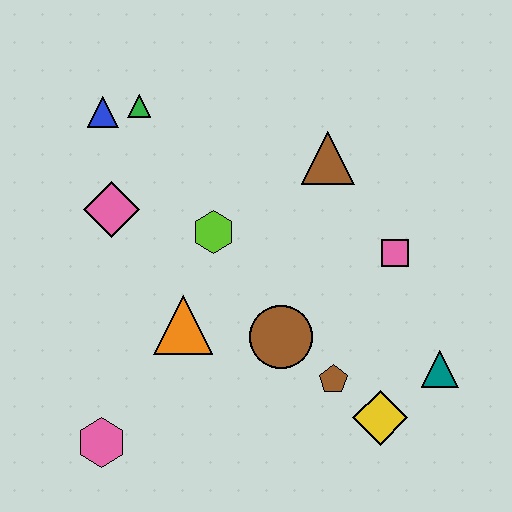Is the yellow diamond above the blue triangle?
No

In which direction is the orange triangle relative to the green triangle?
The orange triangle is below the green triangle.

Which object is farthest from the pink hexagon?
The brown triangle is farthest from the pink hexagon.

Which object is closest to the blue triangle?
The green triangle is closest to the blue triangle.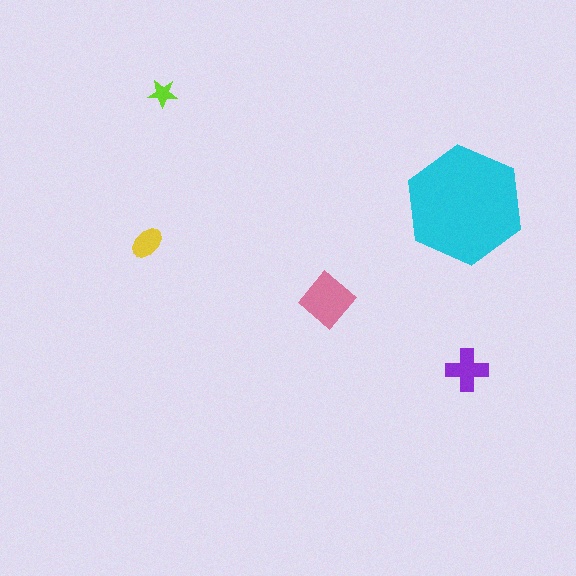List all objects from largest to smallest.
The cyan hexagon, the pink diamond, the purple cross, the yellow ellipse, the lime star.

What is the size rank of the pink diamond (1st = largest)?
2nd.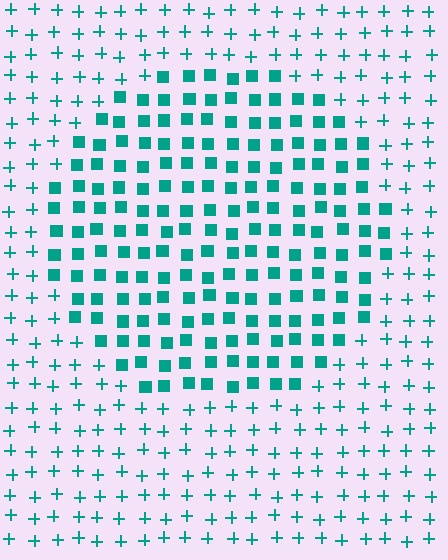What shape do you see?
I see a circle.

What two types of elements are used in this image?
The image uses squares inside the circle region and plus signs outside it.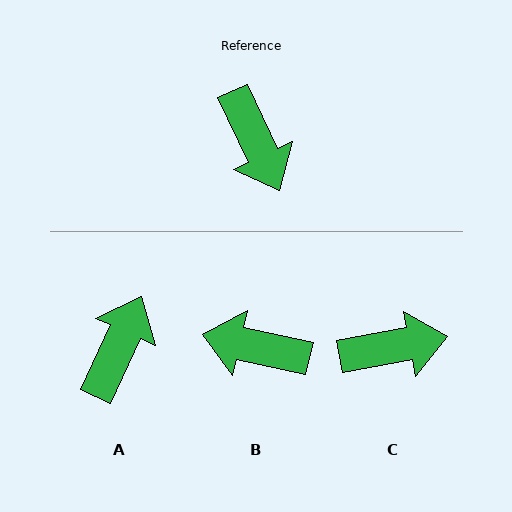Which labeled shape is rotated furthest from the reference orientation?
A, about 130 degrees away.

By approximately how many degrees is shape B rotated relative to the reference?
Approximately 128 degrees clockwise.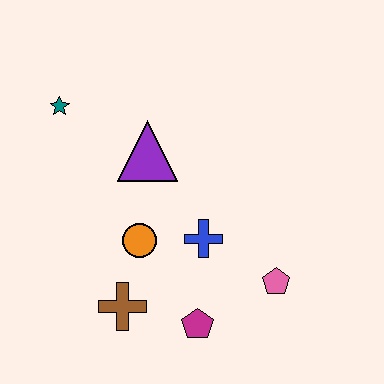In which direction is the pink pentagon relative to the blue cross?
The pink pentagon is to the right of the blue cross.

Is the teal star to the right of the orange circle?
No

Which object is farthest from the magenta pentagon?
The teal star is farthest from the magenta pentagon.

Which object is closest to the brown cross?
The orange circle is closest to the brown cross.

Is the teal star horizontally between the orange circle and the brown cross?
No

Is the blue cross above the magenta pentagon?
Yes